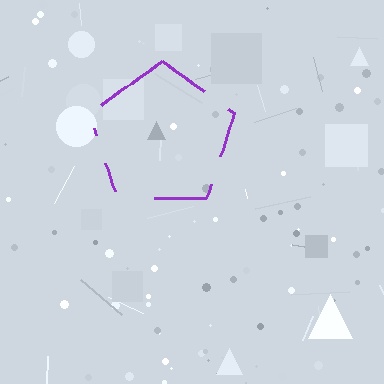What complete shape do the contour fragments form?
The contour fragments form a pentagon.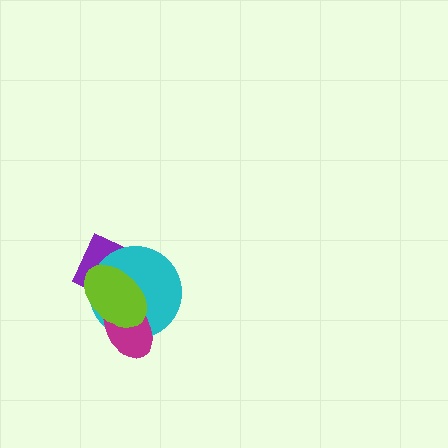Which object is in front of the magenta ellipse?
The lime ellipse is in front of the magenta ellipse.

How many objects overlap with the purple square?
2 objects overlap with the purple square.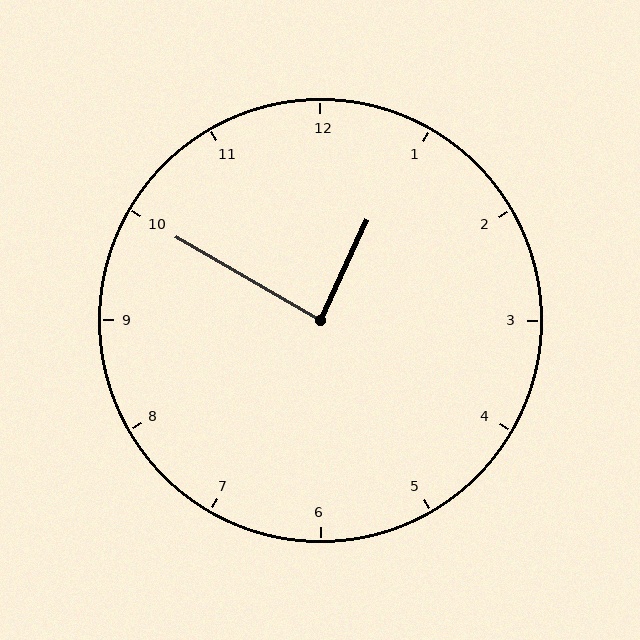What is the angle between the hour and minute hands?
Approximately 85 degrees.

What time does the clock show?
12:50.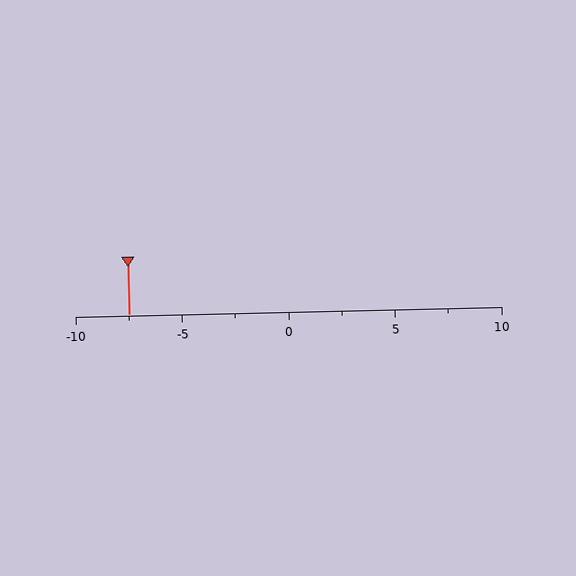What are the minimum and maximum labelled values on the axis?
The axis runs from -10 to 10.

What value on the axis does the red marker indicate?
The marker indicates approximately -7.5.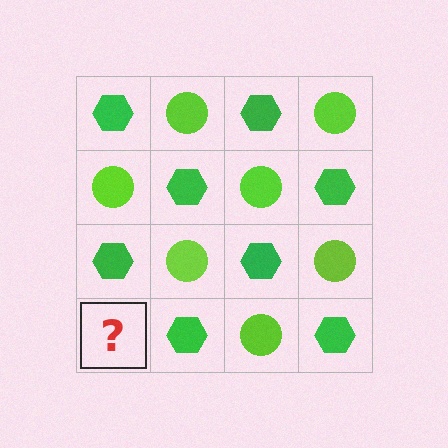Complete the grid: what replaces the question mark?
The question mark should be replaced with a lime circle.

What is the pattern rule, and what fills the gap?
The rule is that it alternates green hexagon and lime circle in a checkerboard pattern. The gap should be filled with a lime circle.